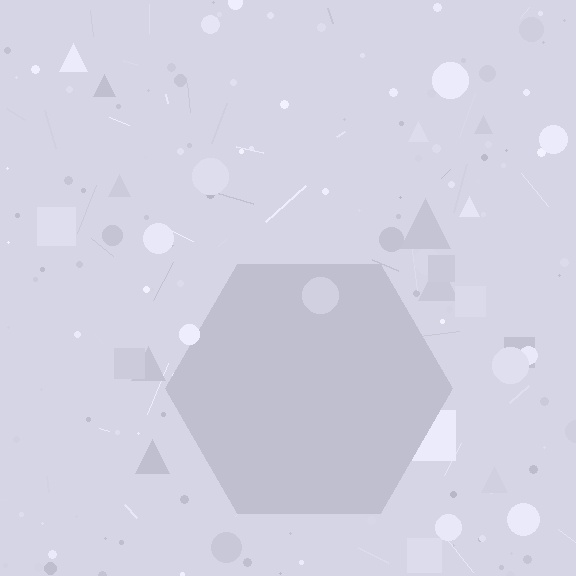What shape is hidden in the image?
A hexagon is hidden in the image.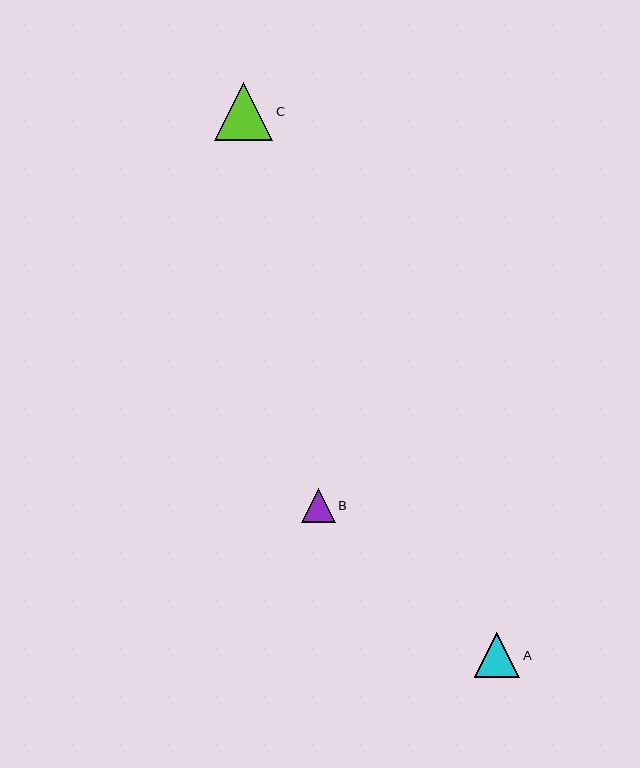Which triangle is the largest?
Triangle C is the largest with a size of approximately 58 pixels.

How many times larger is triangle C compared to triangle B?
Triangle C is approximately 1.7 times the size of triangle B.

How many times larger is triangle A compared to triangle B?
Triangle A is approximately 1.3 times the size of triangle B.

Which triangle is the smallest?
Triangle B is the smallest with a size of approximately 34 pixels.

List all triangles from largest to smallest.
From largest to smallest: C, A, B.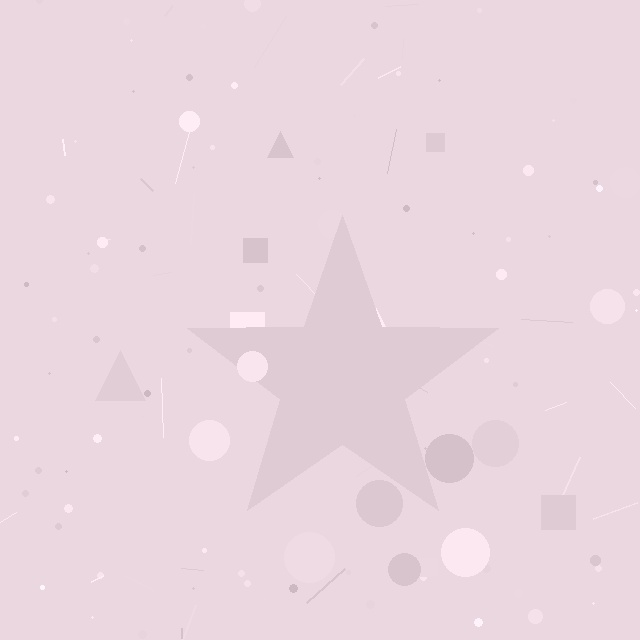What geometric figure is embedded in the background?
A star is embedded in the background.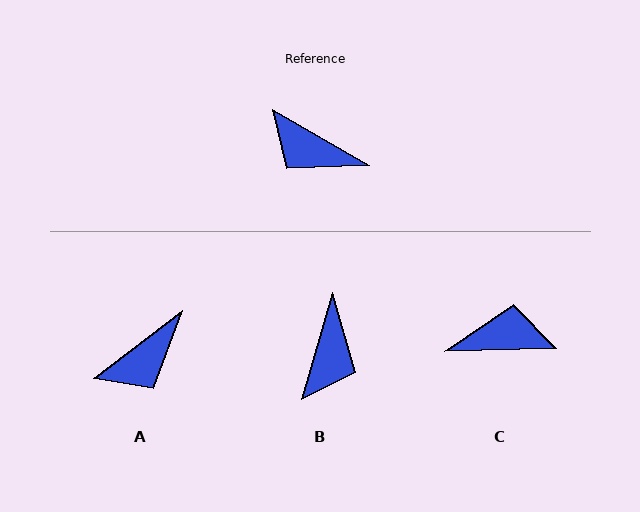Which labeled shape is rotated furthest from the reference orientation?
C, about 148 degrees away.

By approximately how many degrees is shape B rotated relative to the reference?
Approximately 104 degrees counter-clockwise.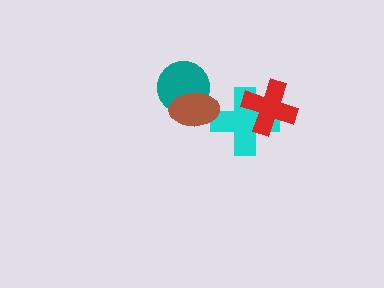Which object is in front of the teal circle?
The brown ellipse is in front of the teal circle.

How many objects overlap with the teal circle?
1 object overlaps with the teal circle.